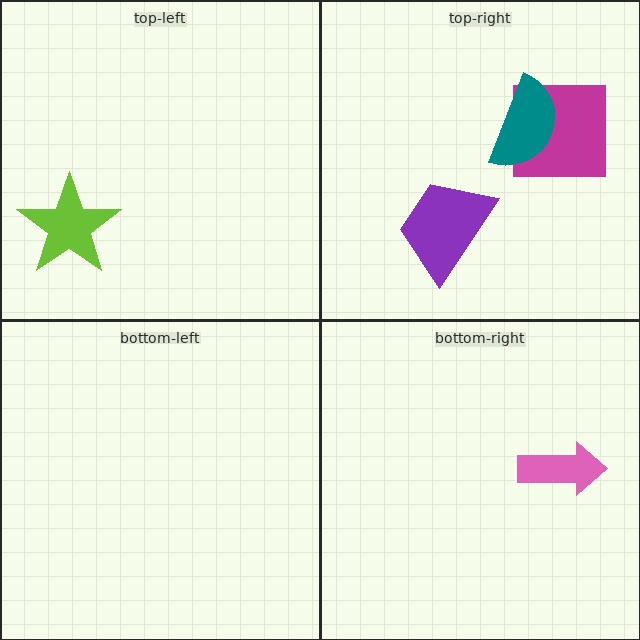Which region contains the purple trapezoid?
The top-right region.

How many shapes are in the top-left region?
1.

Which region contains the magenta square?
The top-right region.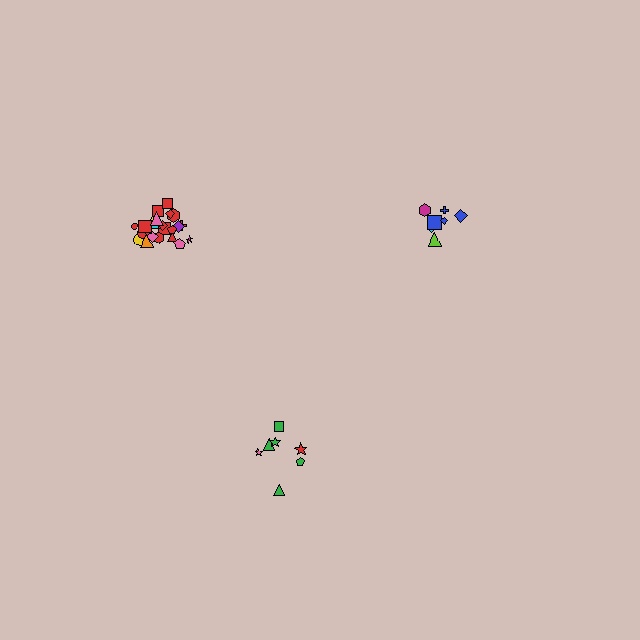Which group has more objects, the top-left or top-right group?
The top-left group.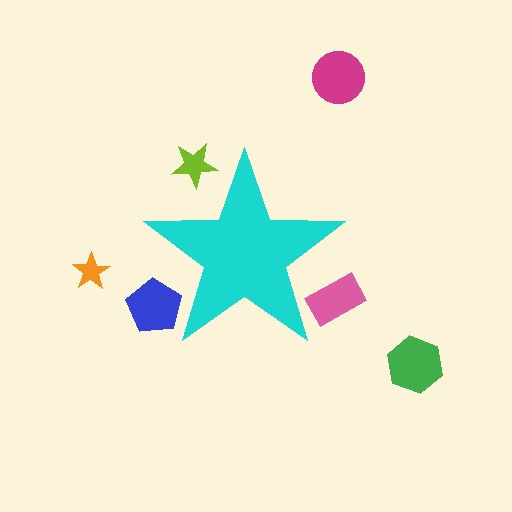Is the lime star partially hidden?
Yes, the lime star is partially hidden behind the cyan star.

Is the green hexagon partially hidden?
No, the green hexagon is fully visible.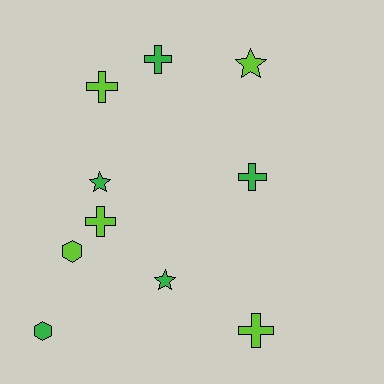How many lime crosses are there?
There are 3 lime crosses.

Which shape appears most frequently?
Cross, with 5 objects.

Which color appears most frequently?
Lime, with 5 objects.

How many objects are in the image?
There are 10 objects.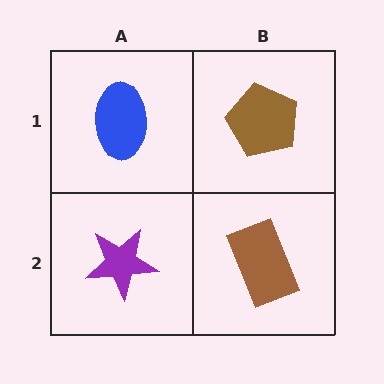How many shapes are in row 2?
2 shapes.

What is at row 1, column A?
A blue ellipse.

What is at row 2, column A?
A purple star.